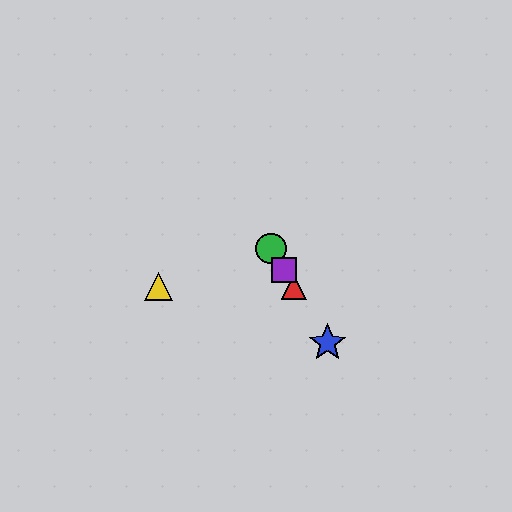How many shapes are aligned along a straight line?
4 shapes (the red triangle, the blue star, the green circle, the purple square) are aligned along a straight line.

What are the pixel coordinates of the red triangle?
The red triangle is at (294, 287).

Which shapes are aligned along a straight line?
The red triangle, the blue star, the green circle, the purple square are aligned along a straight line.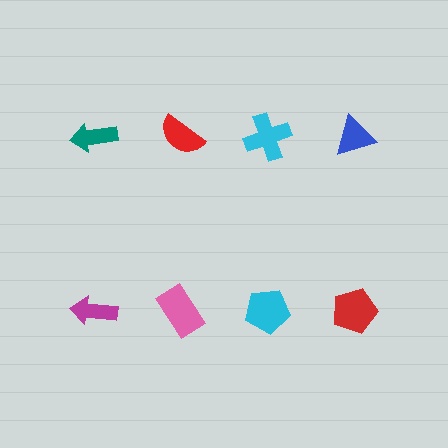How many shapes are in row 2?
4 shapes.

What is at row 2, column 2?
A pink rectangle.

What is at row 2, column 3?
A cyan pentagon.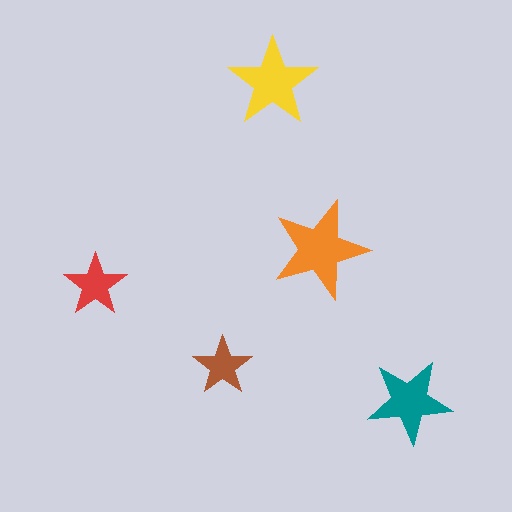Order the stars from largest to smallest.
the orange one, the yellow one, the teal one, the red one, the brown one.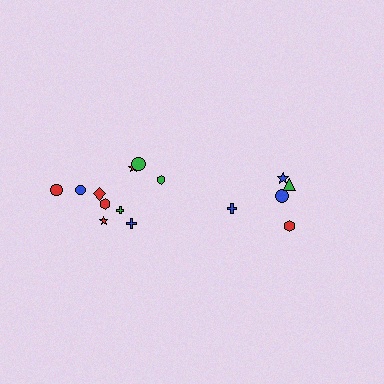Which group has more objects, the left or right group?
The left group.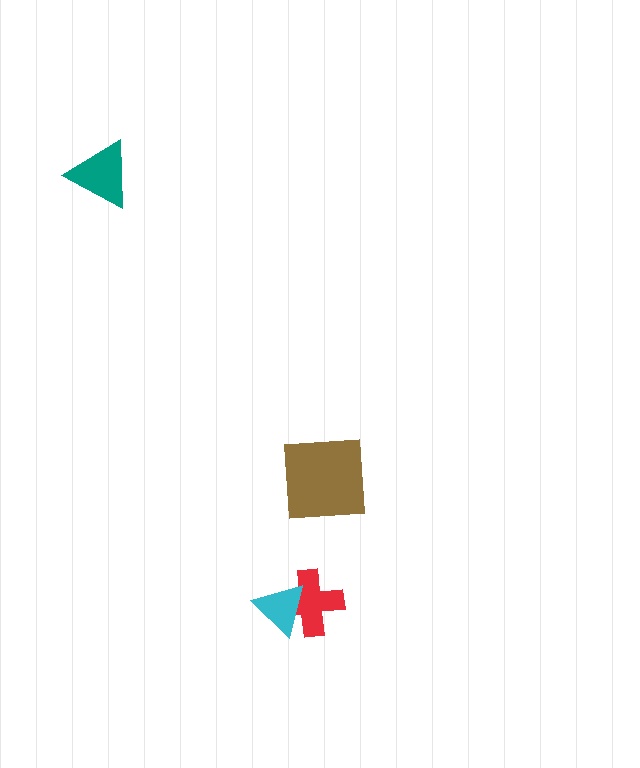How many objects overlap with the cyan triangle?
1 object overlaps with the cyan triangle.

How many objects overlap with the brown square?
0 objects overlap with the brown square.